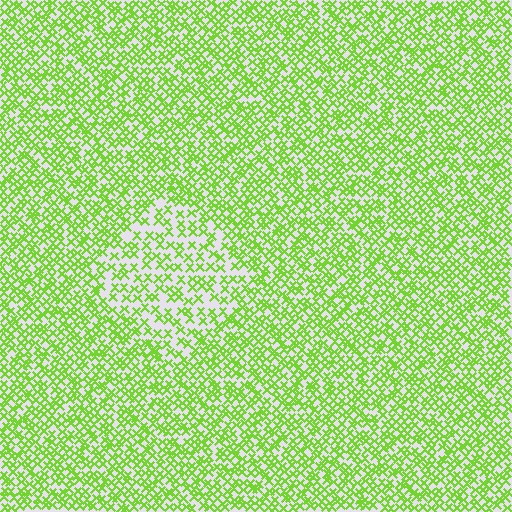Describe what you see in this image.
The image contains small lime elements arranged at two different densities. A diamond-shaped region is visible where the elements are less densely packed than the surrounding area.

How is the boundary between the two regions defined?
The boundary is defined by a change in element density (approximately 1.7x ratio). All elements are the same color, size, and shape.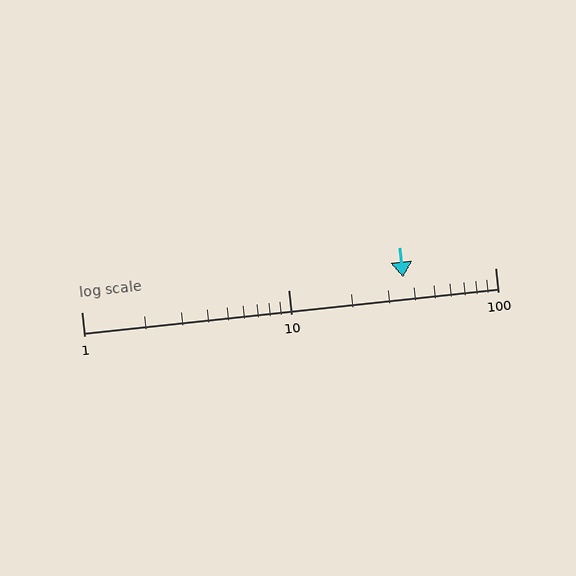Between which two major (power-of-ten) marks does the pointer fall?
The pointer is between 10 and 100.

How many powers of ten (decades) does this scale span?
The scale spans 2 decades, from 1 to 100.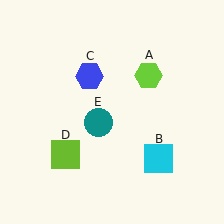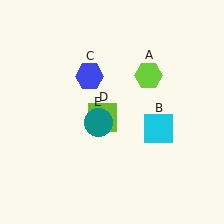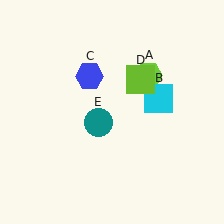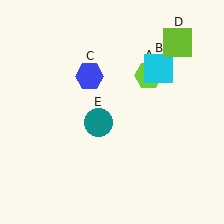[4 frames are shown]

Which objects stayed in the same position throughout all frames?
Lime hexagon (object A) and blue hexagon (object C) and teal circle (object E) remained stationary.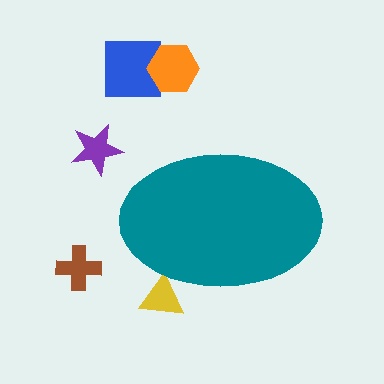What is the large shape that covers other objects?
A teal ellipse.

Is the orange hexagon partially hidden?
No, the orange hexagon is fully visible.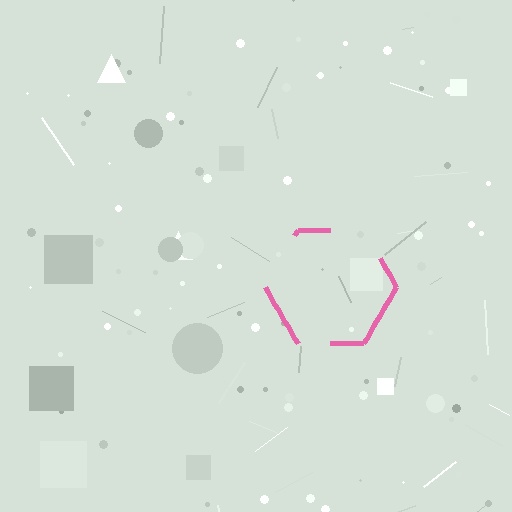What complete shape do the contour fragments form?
The contour fragments form a hexagon.